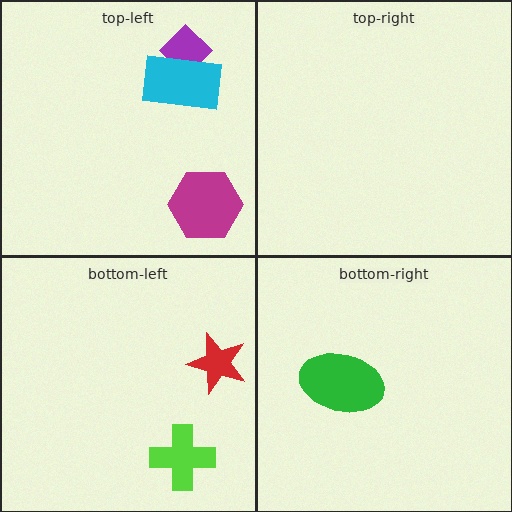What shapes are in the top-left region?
The purple diamond, the cyan rectangle, the magenta hexagon.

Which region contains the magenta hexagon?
The top-left region.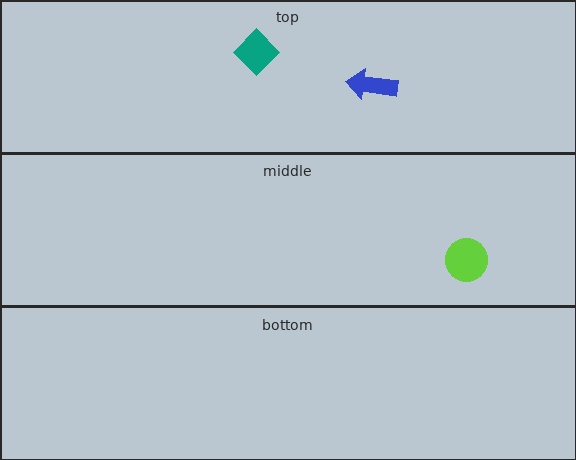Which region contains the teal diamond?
The top region.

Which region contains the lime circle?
The middle region.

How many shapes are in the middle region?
1.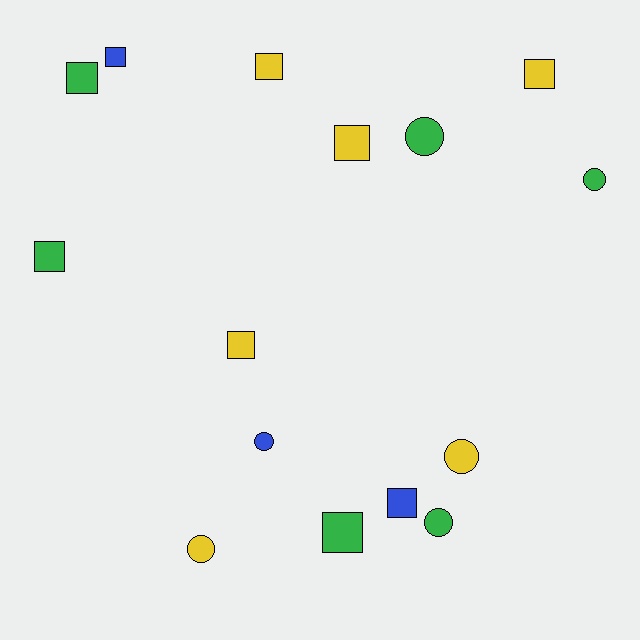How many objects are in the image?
There are 15 objects.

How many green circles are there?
There are 3 green circles.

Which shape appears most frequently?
Square, with 9 objects.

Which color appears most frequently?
Yellow, with 6 objects.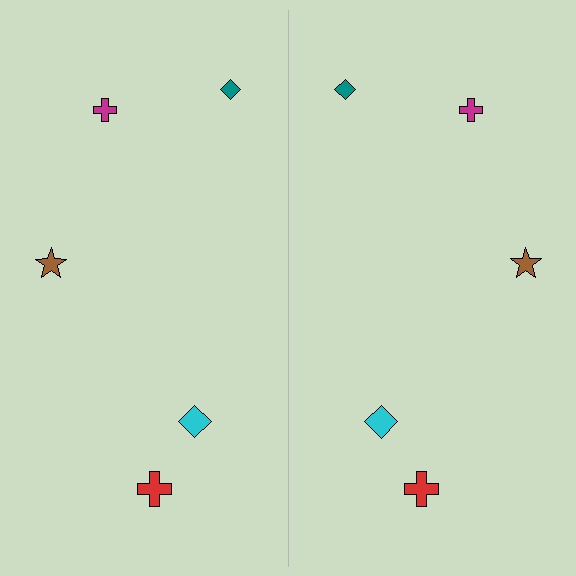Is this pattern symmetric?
Yes, this pattern has bilateral (reflection) symmetry.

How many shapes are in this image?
There are 10 shapes in this image.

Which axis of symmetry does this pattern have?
The pattern has a vertical axis of symmetry running through the center of the image.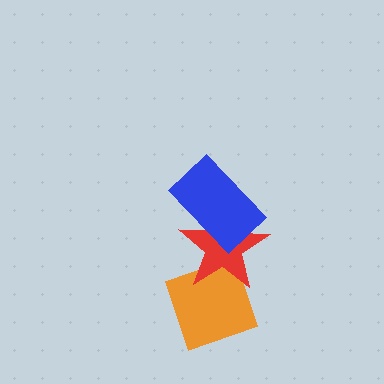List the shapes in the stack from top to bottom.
From top to bottom: the blue rectangle, the red star, the orange diamond.